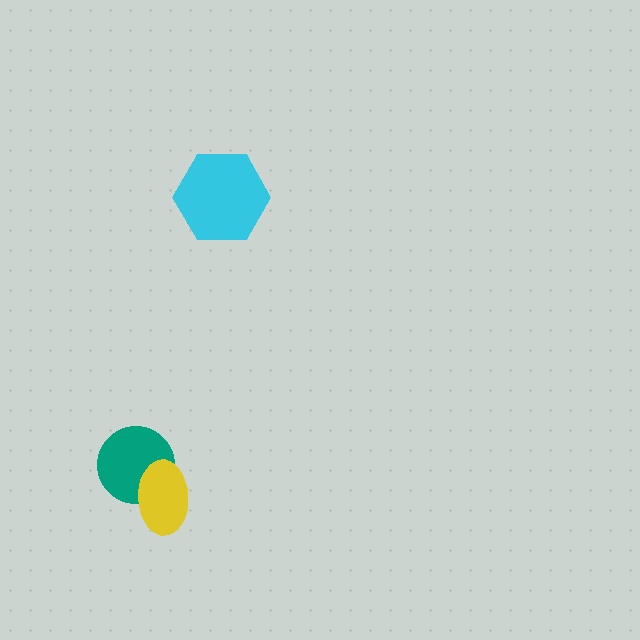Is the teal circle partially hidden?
Yes, it is partially covered by another shape.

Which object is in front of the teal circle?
The yellow ellipse is in front of the teal circle.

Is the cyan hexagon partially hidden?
No, no other shape covers it.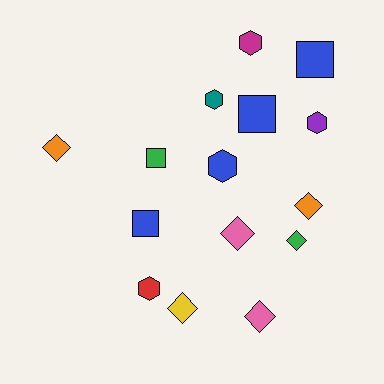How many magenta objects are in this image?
There is 1 magenta object.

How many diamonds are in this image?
There are 6 diamonds.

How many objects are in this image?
There are 15 objects.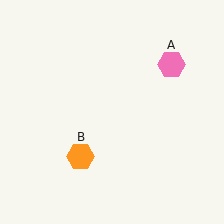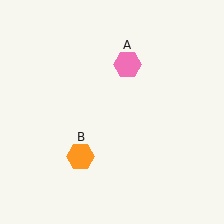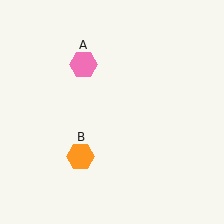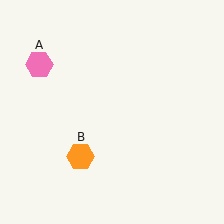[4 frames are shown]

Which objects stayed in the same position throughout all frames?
Orange hexagon (object B) remained stationary.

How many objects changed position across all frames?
1 object changed position: pink hexagon (object A).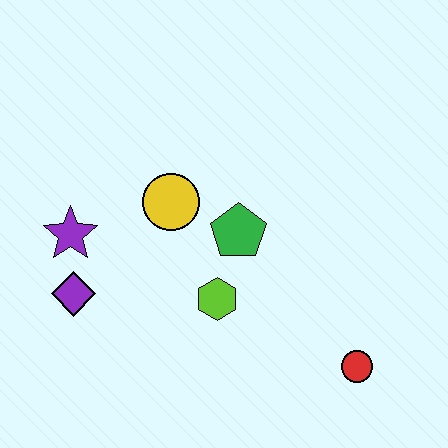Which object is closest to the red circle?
The lime hexagon is closest to the red circle.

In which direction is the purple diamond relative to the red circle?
The purple diamond is to the left of the red circle.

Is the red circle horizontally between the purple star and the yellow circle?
No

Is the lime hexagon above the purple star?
No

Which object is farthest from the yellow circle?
The red circle is farthest from the yellow circle.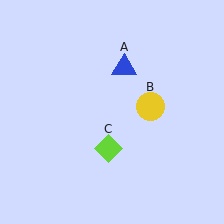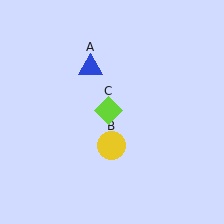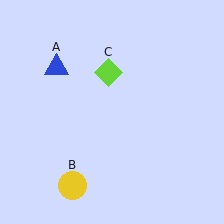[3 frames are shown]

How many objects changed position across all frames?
3 objects changed position: blue triangle (object A), yellow circle (object B), lime diamond (object C).